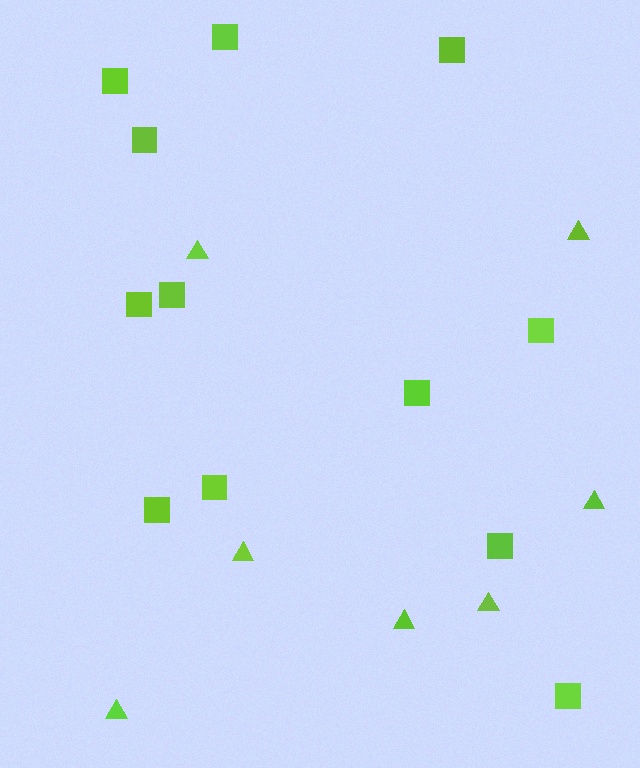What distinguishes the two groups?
There are 2 groups: one group of triangles (7) and one group of squares (12).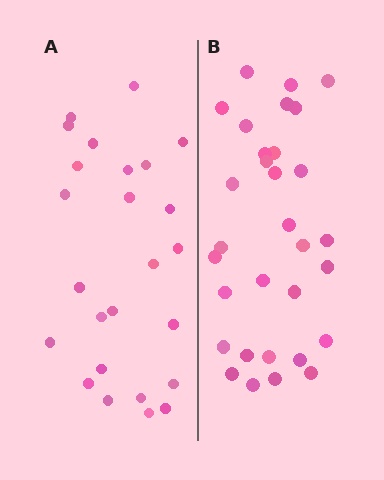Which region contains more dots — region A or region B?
Region B (the right region) has more dots.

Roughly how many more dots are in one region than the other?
Region B has about 6 more dots than region A.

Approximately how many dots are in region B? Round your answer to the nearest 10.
About 30 dots. (The exact count is 31, which rounds to 30.)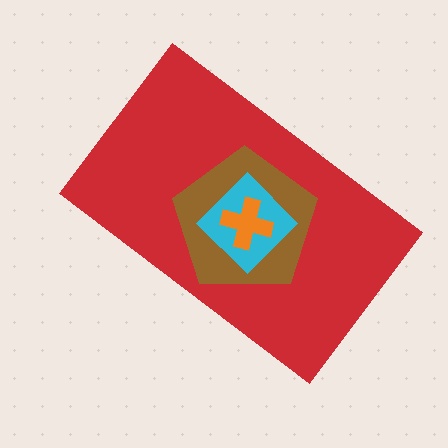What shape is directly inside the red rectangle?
The brown pentagon.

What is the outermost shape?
The red rectangle.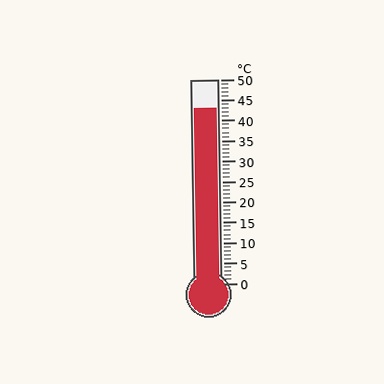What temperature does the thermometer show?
The thermometer shows approximately 43°C.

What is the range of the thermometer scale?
The thermometer scale ranges from 0°C to 50°C.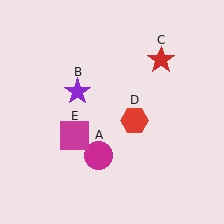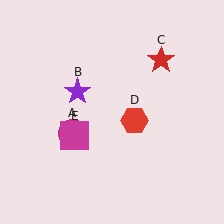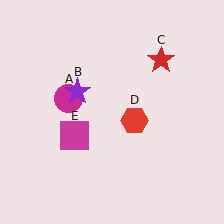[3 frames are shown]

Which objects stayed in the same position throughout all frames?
Purple star (object B) and red star (object C) and red hexagon (object D) and magenta square (object E) remained stationary.